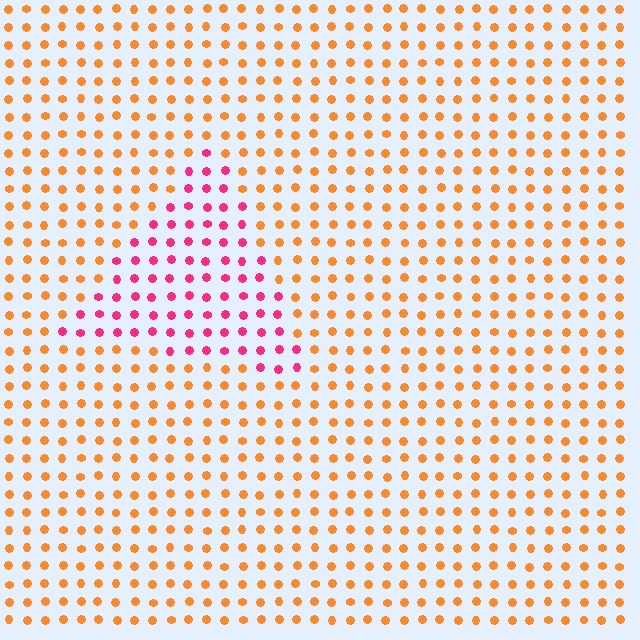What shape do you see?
I see a triangle.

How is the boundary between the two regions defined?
The boundary is defined purely by a slight shift in hue (about 53 degrees). Spacing, size, and orientation are identical on both sides.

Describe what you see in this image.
The image is filled with small orange elements in a uniform arrangement. A triangle-shaped region is visible where the elements are tinted to a slightly different hue, forming a subtle color boundary.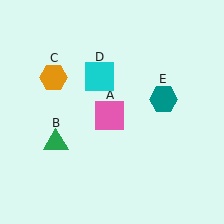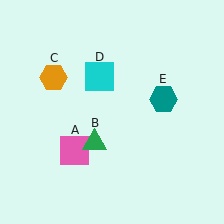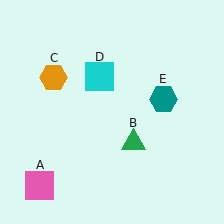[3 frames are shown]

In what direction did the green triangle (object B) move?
The green triangle (object B) moved right.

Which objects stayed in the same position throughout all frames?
Orange hexagon (object C) and cyan square (object D) and teal hexagon (object E) remained stationary.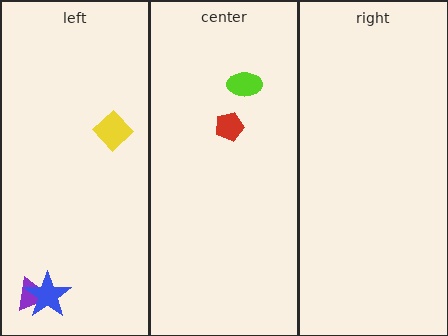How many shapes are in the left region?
3.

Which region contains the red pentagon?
The center region.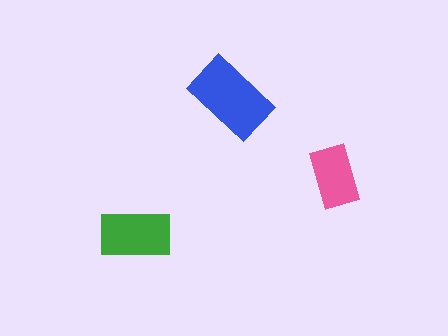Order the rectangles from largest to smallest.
the blue one, the green one, the pink one.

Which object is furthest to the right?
The pink rectangle is rightmost.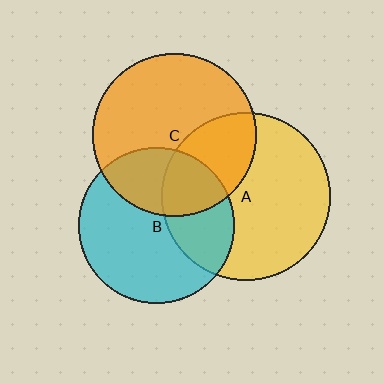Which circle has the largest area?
Circle A (yellow).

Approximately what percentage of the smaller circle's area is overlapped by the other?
Approximately 30%.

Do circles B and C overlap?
Yes.